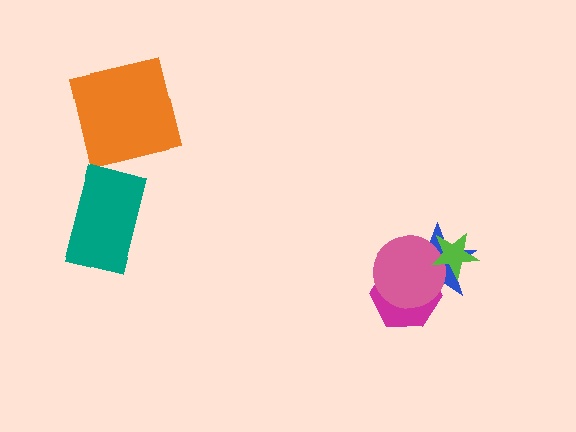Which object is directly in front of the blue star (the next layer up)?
The pink circle is directly in front of the blue star.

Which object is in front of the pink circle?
The lime star is in front of the pink circle.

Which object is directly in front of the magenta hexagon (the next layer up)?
The blue star is directly in front of the magenta hexagon.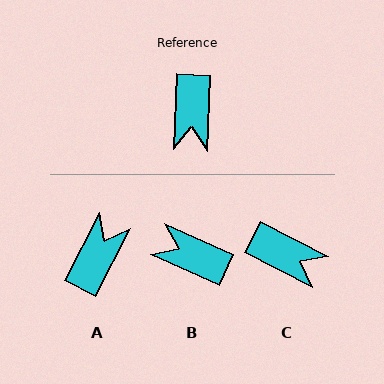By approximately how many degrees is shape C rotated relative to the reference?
Approximately 65 degrees counter-clockwise.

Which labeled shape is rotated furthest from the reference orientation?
A, about 155 degrees away.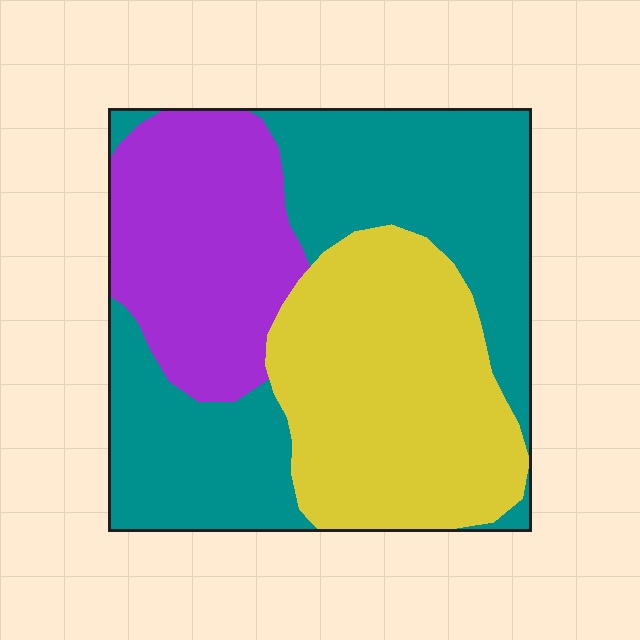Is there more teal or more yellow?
Teal.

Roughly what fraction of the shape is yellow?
Yellow takes up between a third and a half of the shape.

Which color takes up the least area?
Purple, at roughly 25%.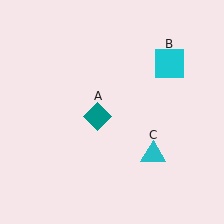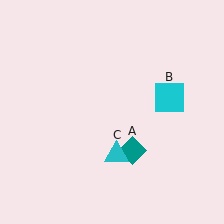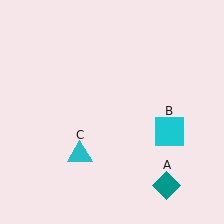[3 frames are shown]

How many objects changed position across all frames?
3 objects changed position: teal diamond (object A), cyan square (object B), cyan triangle (object C).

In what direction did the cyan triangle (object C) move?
The cyan triangle (object C) moved left.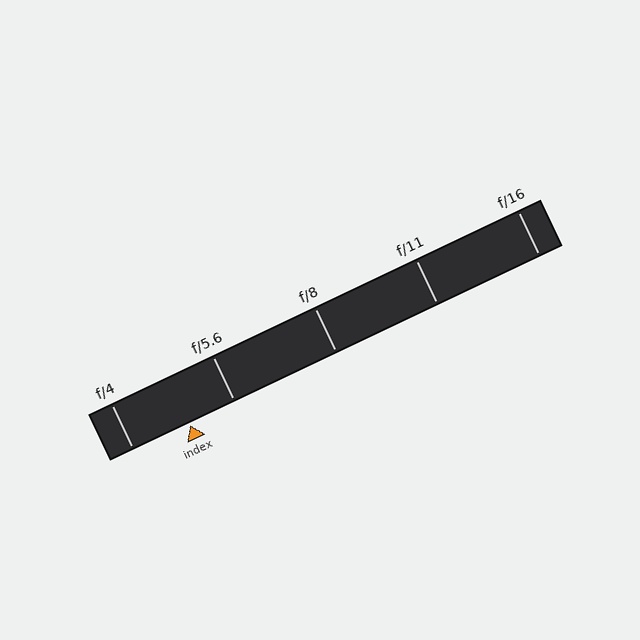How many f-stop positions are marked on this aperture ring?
There are 5 f-stop positions marked.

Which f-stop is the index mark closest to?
The index mark is closest to f/5.6.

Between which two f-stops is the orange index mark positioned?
The index mark is between f/4 and f/5.6.